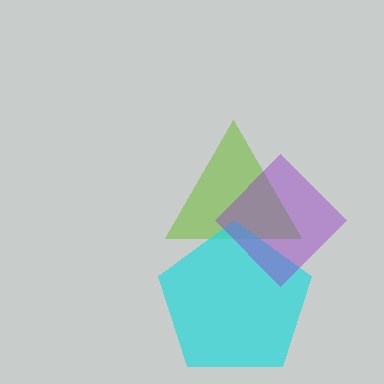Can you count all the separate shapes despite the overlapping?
Yes, there are 3 separate shapes.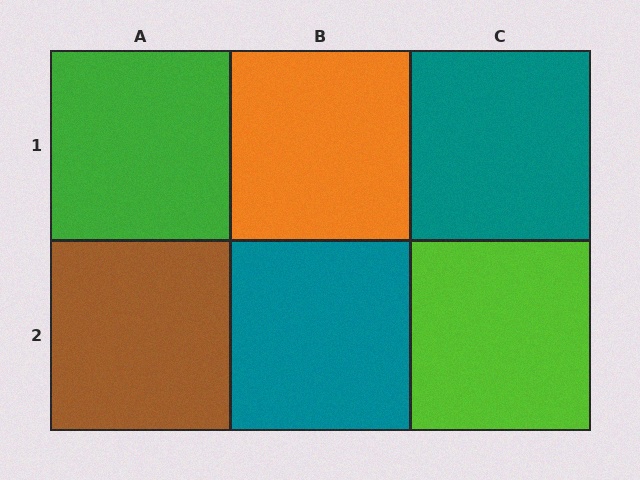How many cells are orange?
1 cell is orange.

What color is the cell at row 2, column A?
Brown.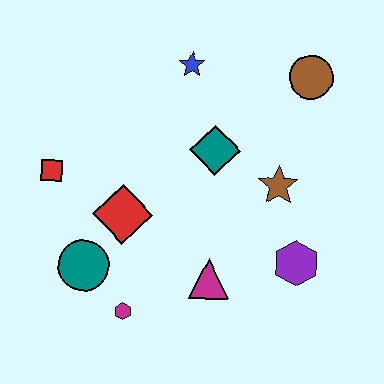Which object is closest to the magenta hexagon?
The teal circle is closest to the magenta hexagon.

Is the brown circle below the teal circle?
No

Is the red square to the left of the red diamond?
Yes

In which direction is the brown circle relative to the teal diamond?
The brown circle is to the right of the teal diamond.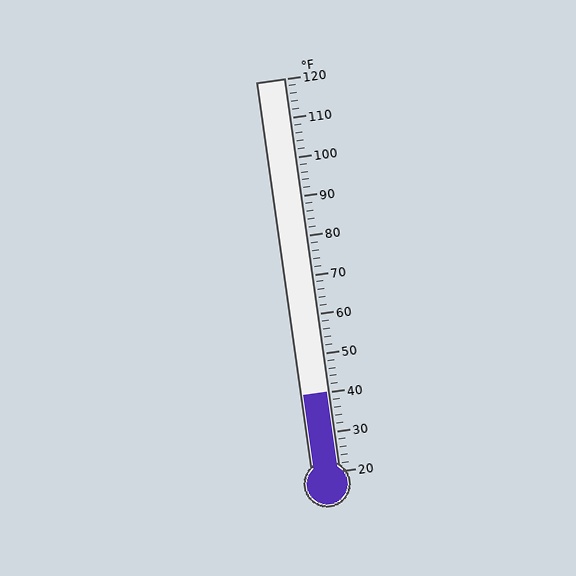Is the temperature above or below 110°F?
The temperature is below 110°F.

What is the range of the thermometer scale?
The thermometer scale ranges from 20°F to 120°F.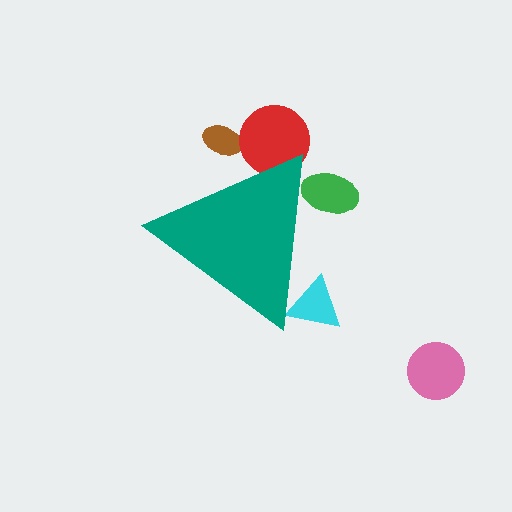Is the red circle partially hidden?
Yes, the red circle is partially hidden behind the teal triangle.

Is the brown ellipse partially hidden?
Yes, the brown ellipse is partially hidden behind the teal triangle.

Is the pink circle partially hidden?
No, the pink circle is fully visible.